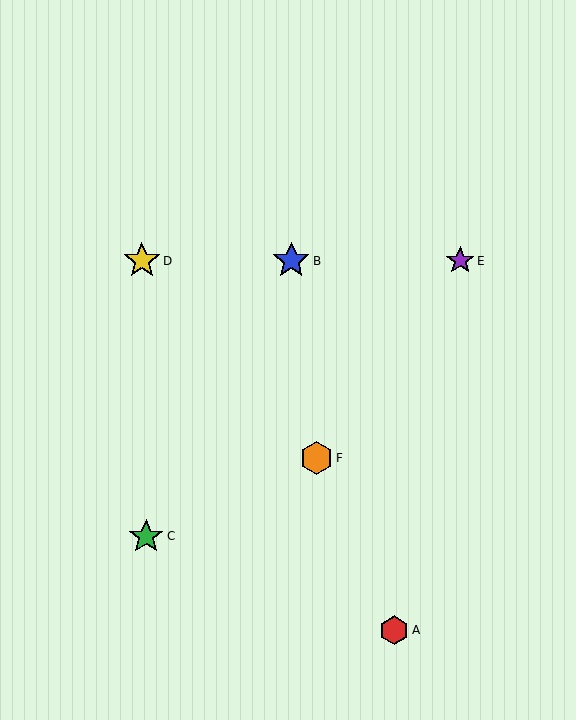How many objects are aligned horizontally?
3 objects (B, D, E) are aligned horizontally.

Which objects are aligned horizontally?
Objects B, D, E are aligned horizontally.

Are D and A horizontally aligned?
No, D is at y≈261 and A is at y≈630.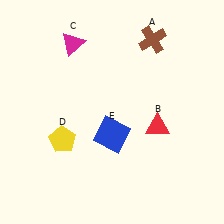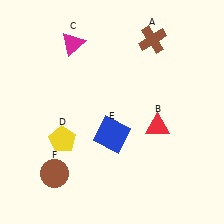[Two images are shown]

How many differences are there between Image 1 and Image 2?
There is 1 difference between the two images.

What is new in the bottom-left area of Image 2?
A brown circle (F) was added in the bottom-left area of Image 2.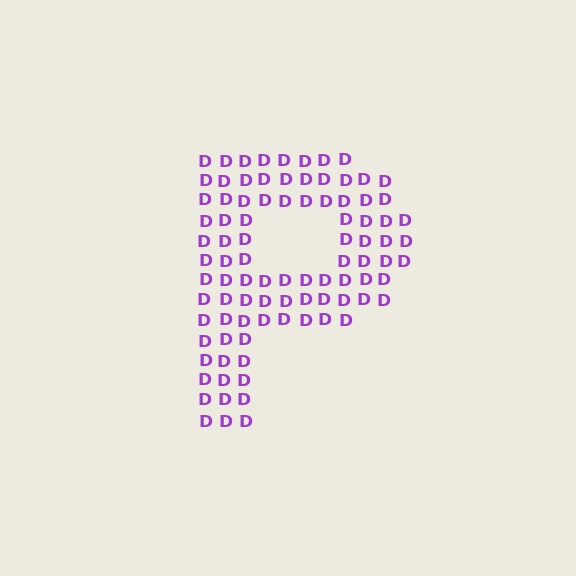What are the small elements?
The small elements are letter D's.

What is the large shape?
The large shape is the letter P.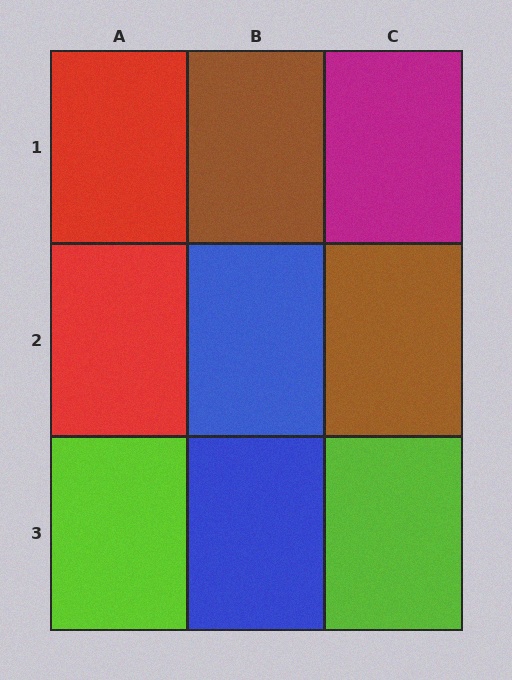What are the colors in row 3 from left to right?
Lime, blue, lime.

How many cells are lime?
2 cells are lime.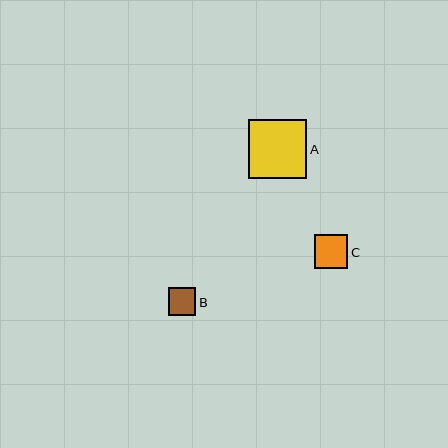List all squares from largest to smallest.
From largest to smallest: A, C, B.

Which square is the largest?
Square A is the largest with a size of approximately 58 pixels.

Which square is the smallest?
Square B is the smallest with a size of approximately 28 pixels.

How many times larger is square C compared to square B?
Square C is approximately 1.2 times the size of square B.